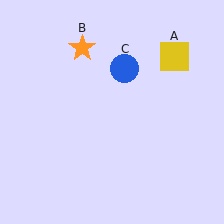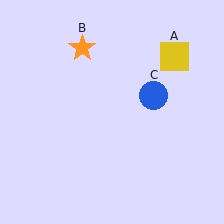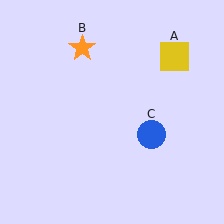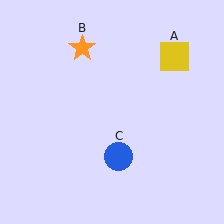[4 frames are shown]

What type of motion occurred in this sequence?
The blue circle (object C) rotated clockwise around the center of the scene.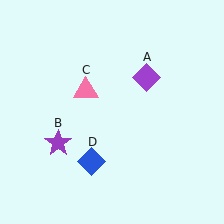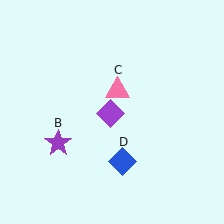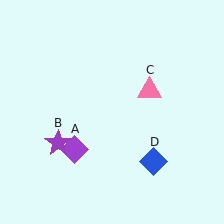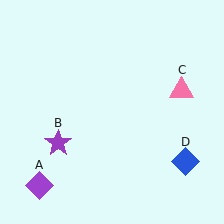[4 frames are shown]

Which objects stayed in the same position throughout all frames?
Purple star (object B) remained stationary.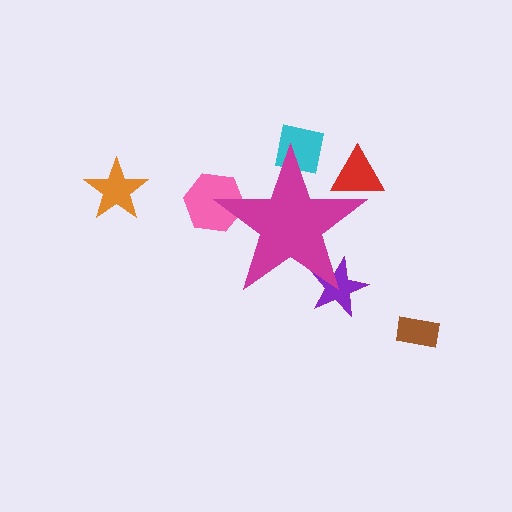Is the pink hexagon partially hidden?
Yes, the pink hexagon is partially hidden behind the magenta star.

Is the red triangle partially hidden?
Yes, the red triangle is partially hidden behind the magenta star.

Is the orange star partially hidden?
No, the orange star is fully visible.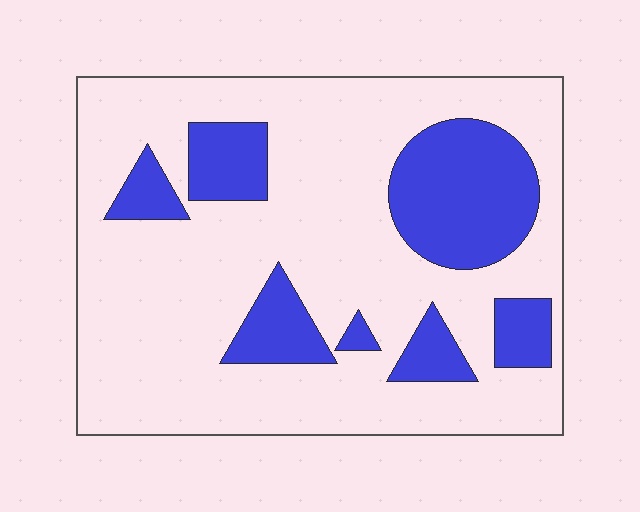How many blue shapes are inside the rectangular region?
7.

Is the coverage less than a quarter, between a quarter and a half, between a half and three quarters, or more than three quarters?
Less than a quarter.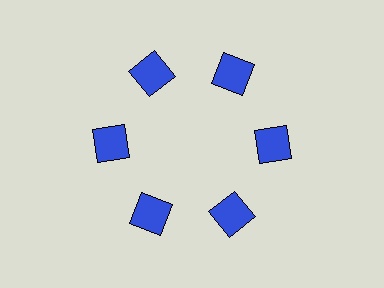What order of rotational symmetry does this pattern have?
This pattern has 6-fold rotational symmetry.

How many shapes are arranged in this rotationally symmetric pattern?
There are 6 shapes, arranged in 6 groups of 1.